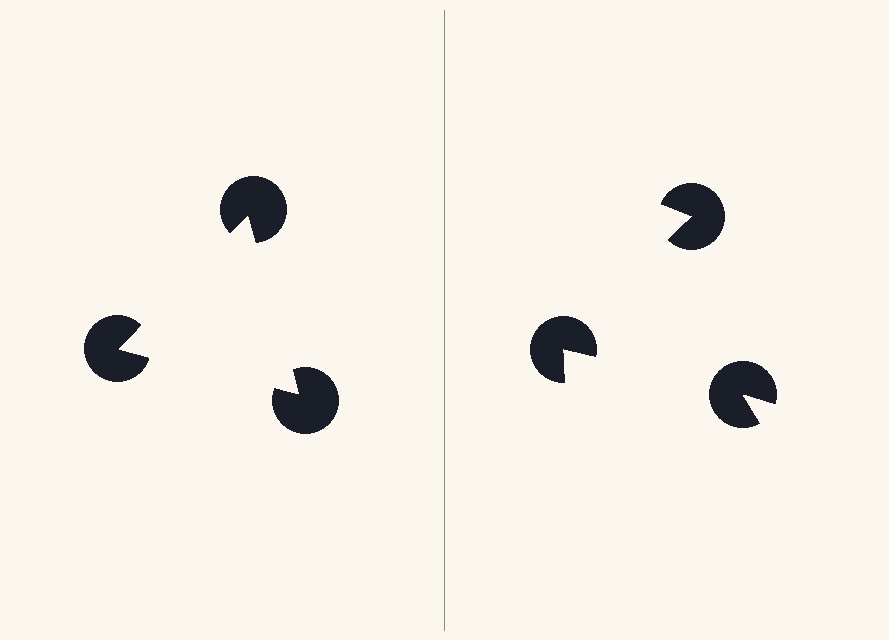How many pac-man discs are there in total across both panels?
6 — 3 on each side.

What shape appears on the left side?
An illusory triangle.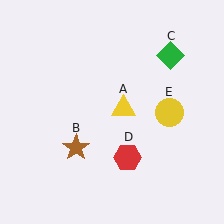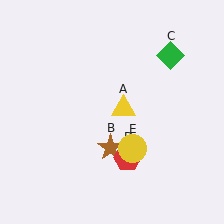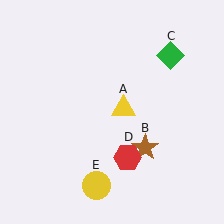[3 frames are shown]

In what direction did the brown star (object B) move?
The brown star (object B) moved right.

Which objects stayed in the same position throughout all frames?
Yellow triangle (object A) and green diamond (object C) and red hexagon (object D) remained stationary.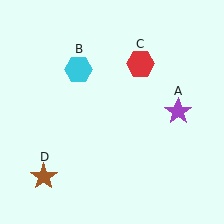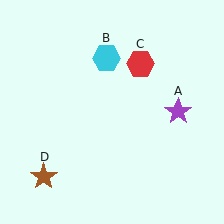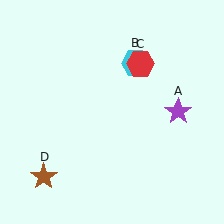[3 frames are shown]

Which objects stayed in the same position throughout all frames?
Purple star (object A) and red hexagon (object C) and brown star (object D) remained stationary.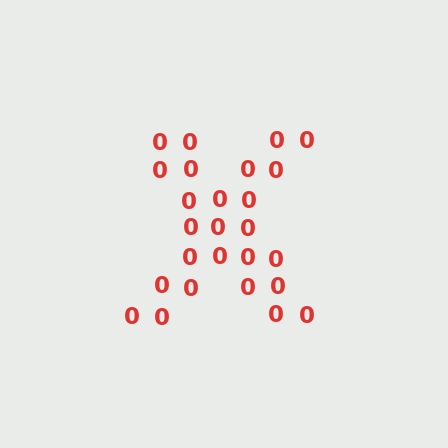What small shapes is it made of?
It is made of small digit 0's.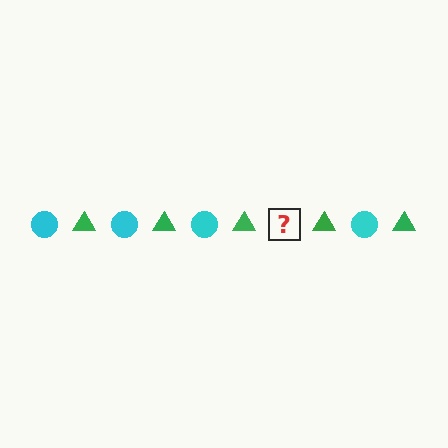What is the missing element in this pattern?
The missing element is a cyan circle.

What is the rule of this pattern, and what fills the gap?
The rule is that the pattern alternates between cyan circle and green triangle. The gap should be filled with a cyan circle.